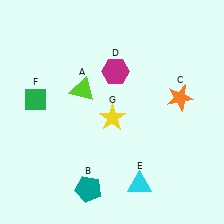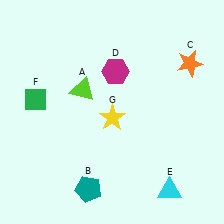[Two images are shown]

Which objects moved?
The objects that moved are: the orange star (C), the cyan triangle (E).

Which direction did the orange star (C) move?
The orange star (C) moved up.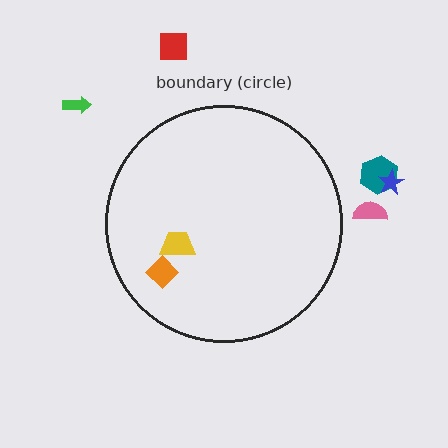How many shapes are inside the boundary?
2 inside, 5 outside.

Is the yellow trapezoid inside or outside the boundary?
Inside.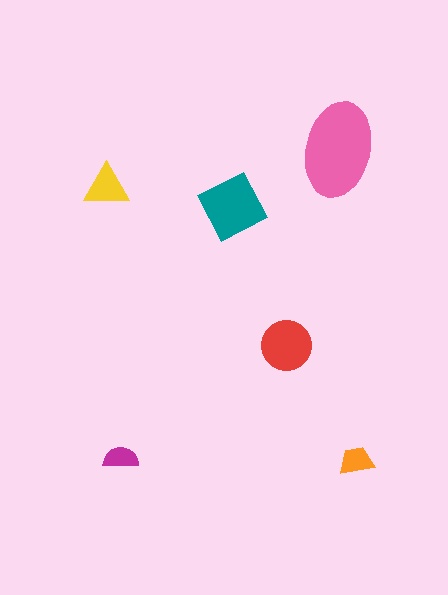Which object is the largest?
The pink ellipse.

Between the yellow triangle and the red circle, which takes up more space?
The red circle.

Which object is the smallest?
The magenta semicircle.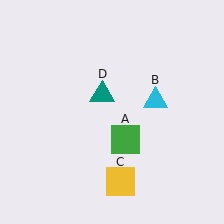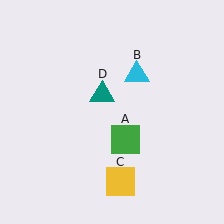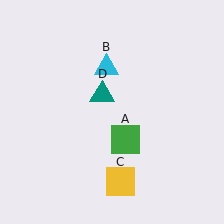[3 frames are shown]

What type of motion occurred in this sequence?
The cyan triangle (object B) rotated counterclockwise around the center of the scene.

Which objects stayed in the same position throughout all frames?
Green square (object A) and yellow square (object C) and teal triangle (object D) remained stationary.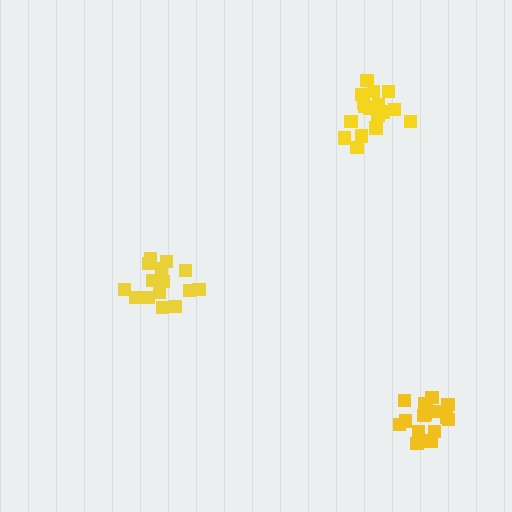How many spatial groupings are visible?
There are 3 spatial groupings.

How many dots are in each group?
Group 1: 18 dots, Group 2: 18 dots, Group 3: 16 dots (52 total).